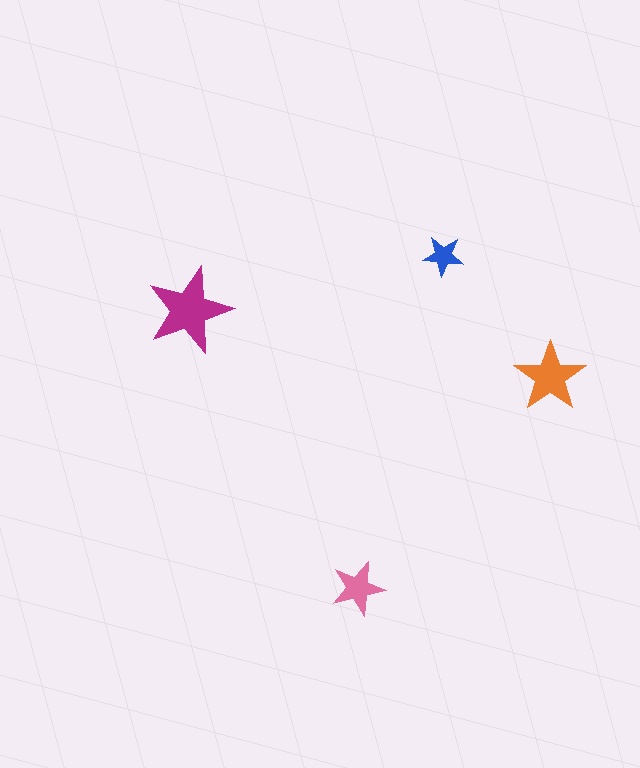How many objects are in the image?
There are 4 objects in the image.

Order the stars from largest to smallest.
the magenta one, the orange one, the pink one, the blue one.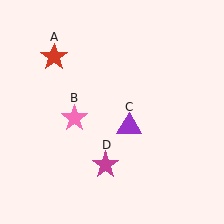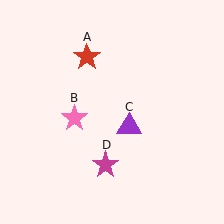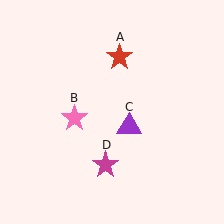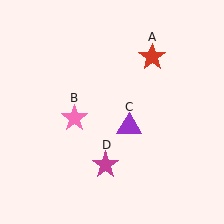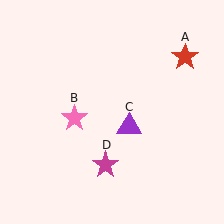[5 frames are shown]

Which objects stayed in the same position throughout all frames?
Pink star (object B) and purple triangle (object C) and magenta star (object D) remained stationary.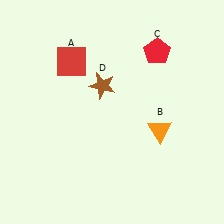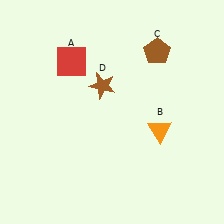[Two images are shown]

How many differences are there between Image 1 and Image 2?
There is 1 difference between the two images.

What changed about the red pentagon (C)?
In Image 1, C is red. In Image 2, it changed to brown.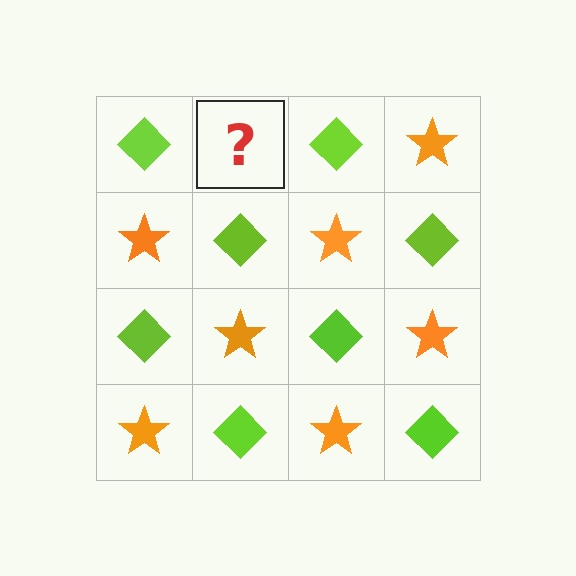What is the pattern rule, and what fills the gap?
The rule is that it alternates lime diamond and orange star in a checkerboard pattern. The gap should be filled with an orange star.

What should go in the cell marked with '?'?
The missing cell should contain an orange star.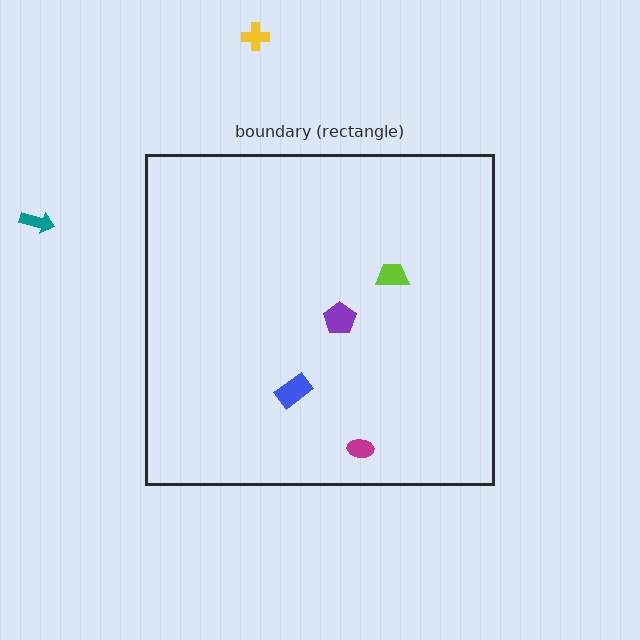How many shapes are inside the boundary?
4 inside, 2 outside.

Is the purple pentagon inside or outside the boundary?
Inside.